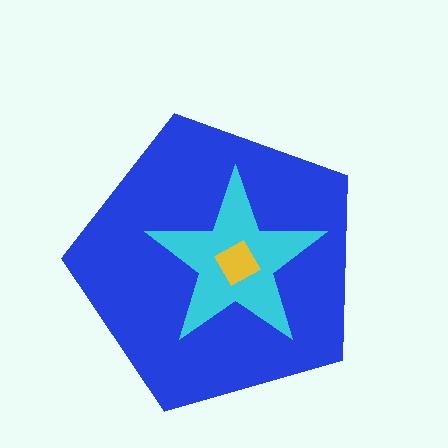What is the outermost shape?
The blue pentagon.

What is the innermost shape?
The yellow square.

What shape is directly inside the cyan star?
The yellow square.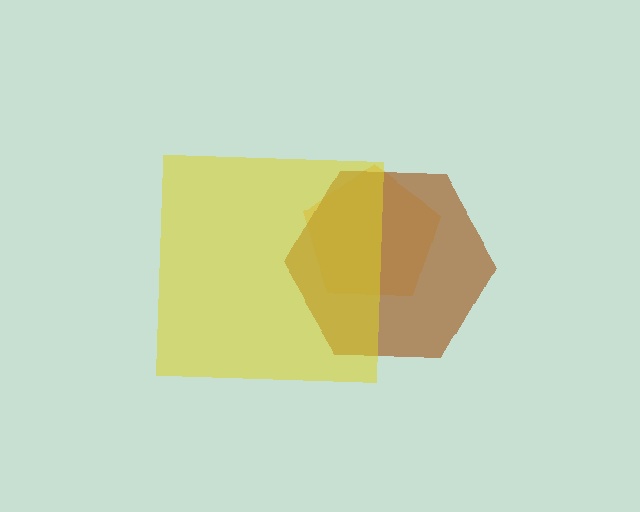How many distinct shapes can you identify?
There are 3 distinct shapes: an orange pentagon, a brown hexagon, a yellow square.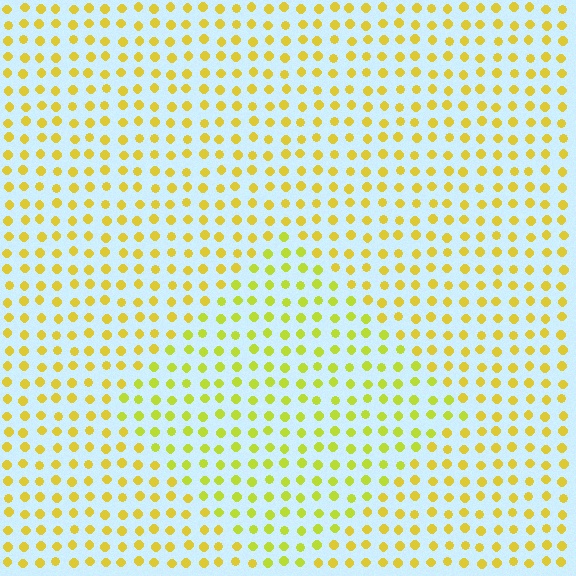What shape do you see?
I see a diamond.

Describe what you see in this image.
The image is filled with small yellow elements in a uniform arrangement. A diamond-shaped region is visible where the elements are tinted to a slightly different hue, forming a subtle color boundary.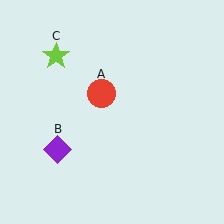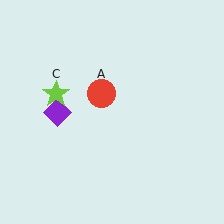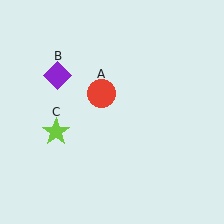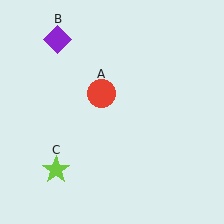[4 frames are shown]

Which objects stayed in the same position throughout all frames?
Red circle (object A) remained stationary.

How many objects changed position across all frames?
2 objects changed position: purple diamond (object B), lime star (object C).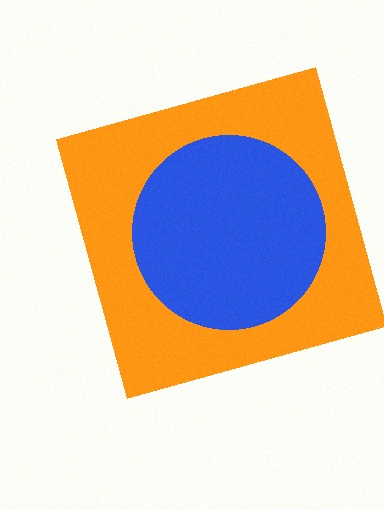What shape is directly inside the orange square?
The blue circle.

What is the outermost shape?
The orange square.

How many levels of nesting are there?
2.